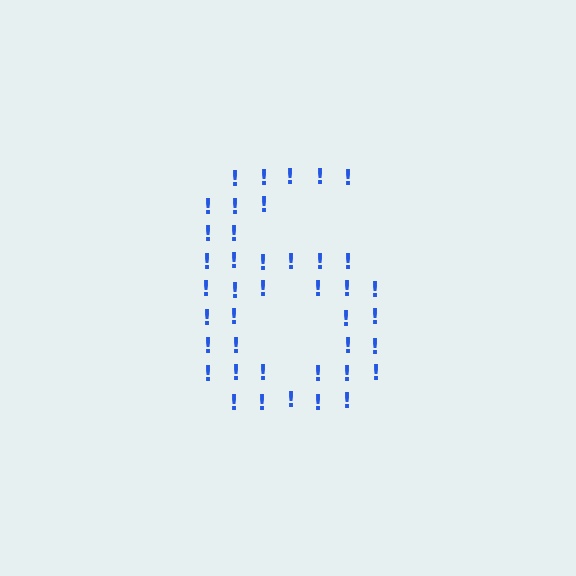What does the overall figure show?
The overall figure shows the digit 6.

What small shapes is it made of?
It is made of small exclamation marks.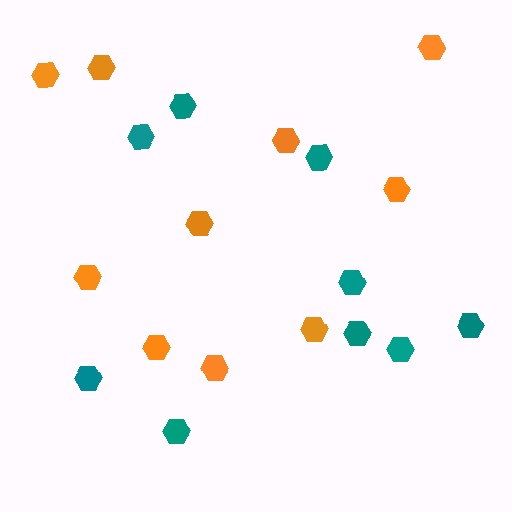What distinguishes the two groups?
There are 2 groups: one group of orange hexagons (10) and one group of teal hexagons (9).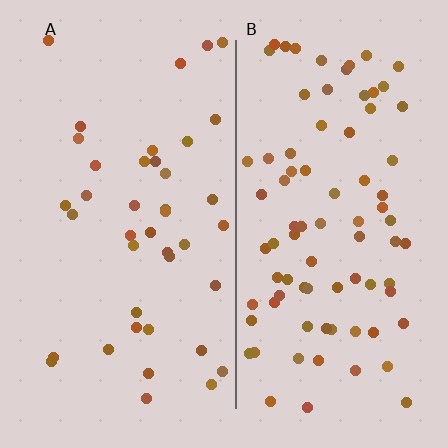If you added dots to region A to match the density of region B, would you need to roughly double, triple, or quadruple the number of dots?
Approximately double.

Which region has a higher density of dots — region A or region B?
B (the right).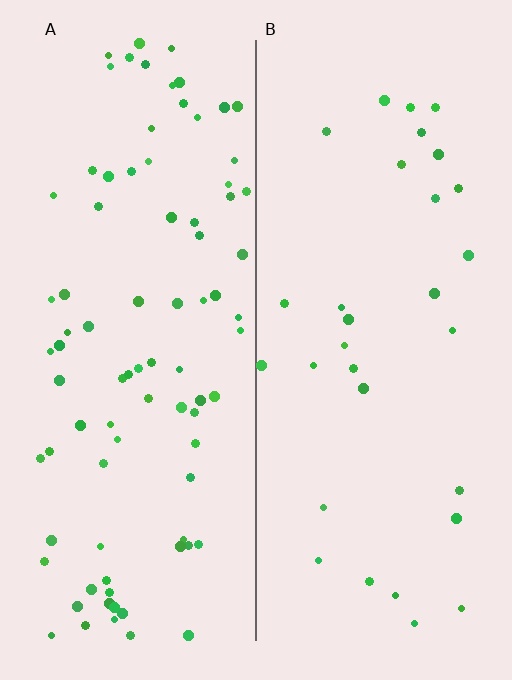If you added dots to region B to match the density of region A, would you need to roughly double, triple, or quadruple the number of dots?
Approximately triple.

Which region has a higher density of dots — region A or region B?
A (the left).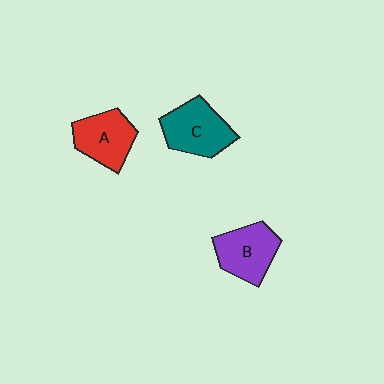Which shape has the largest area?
Shape C (teal).